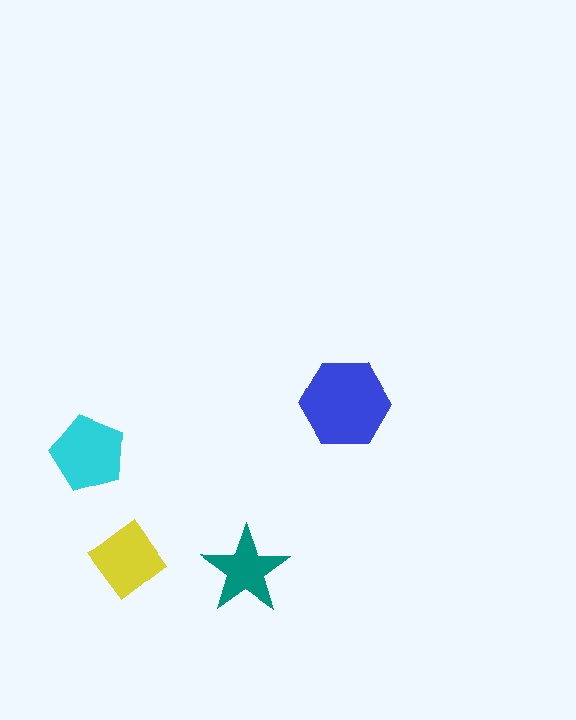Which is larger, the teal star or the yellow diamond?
The yellow diamond.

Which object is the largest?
The blue hexagon.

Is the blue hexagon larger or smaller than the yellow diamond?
Larger.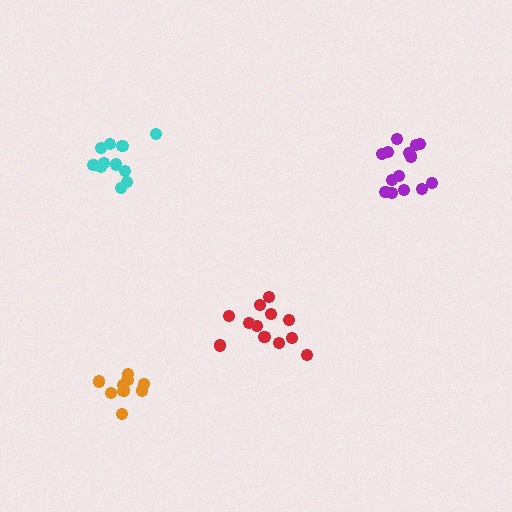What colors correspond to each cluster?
The clusters are colored: purple, orange, cyan, red.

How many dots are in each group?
Group 1: 14 dots, Group 2: 10 dots, Group 3: 12 dots, Group 4: 13 dots (49 total).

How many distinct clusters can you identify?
There are 4 distinct clusters.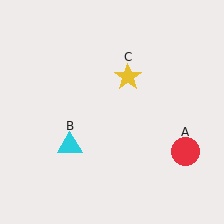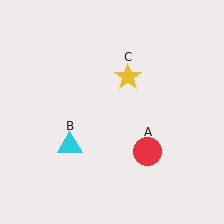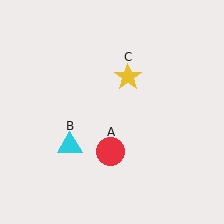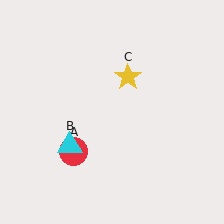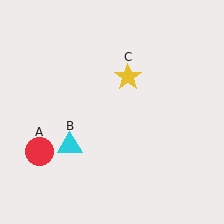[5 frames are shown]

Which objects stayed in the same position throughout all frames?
Cyan triangle (object B) and yellow star (object C) remained stationary.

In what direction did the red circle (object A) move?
The red circle (object A) moved left.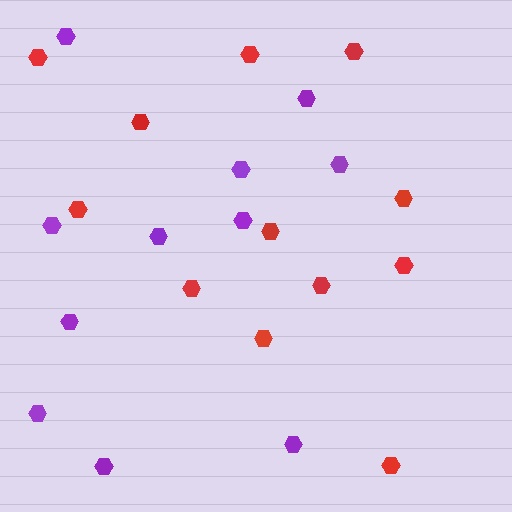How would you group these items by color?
There are 2 groups: one group of purple hexagons (11) and one group of red hexagons (12).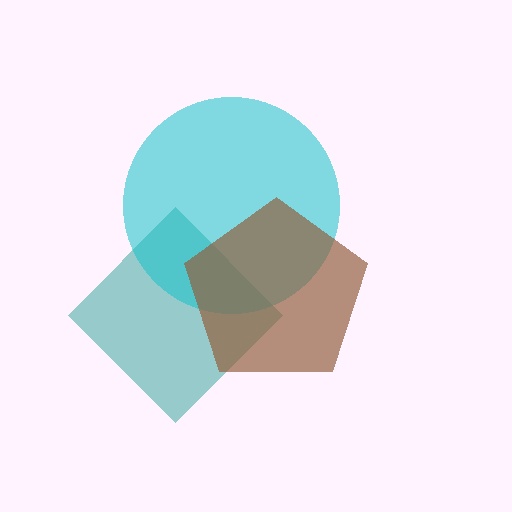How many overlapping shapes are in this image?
There are 3 overlapping shapes in the image.